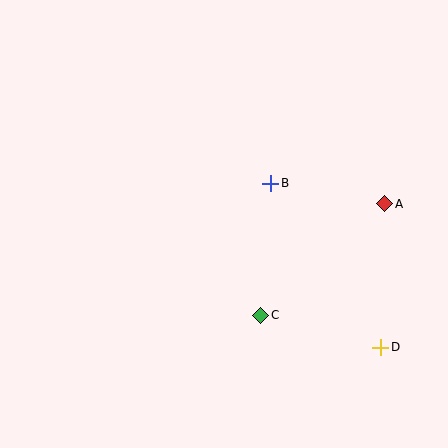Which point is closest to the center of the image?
Point B at (271, 183) is closest to the center.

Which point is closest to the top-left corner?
Point B is closest to the top-left corner.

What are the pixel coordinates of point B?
Point B is at (271, 183).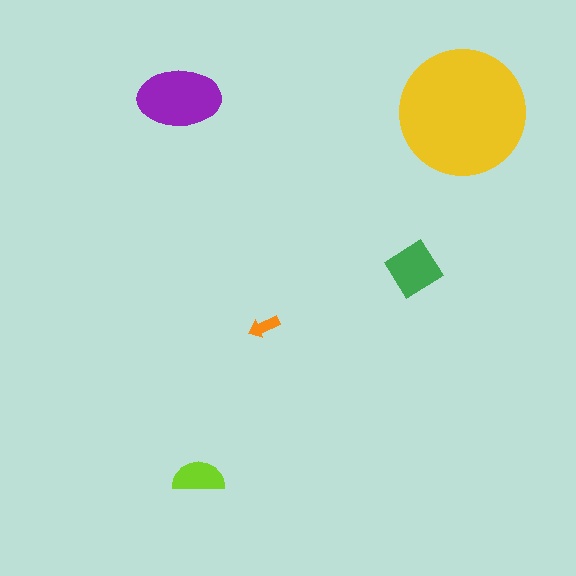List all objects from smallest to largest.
The orange arrow, the lime semicircle, the green diamond, the purple ellipse, the yellow circle.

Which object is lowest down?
The lime semicircle is bottommost.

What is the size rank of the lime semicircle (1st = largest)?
4th.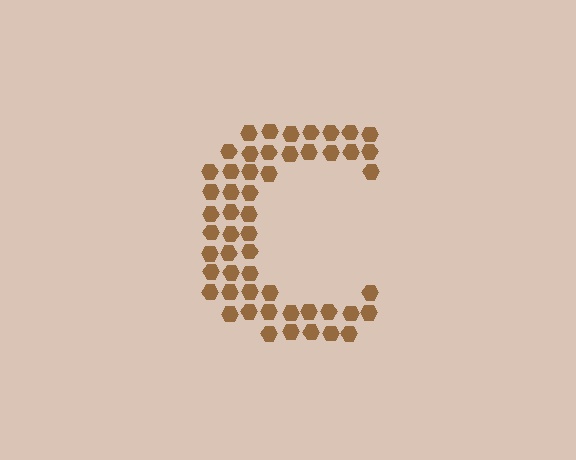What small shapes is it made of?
It is made of small hexagons.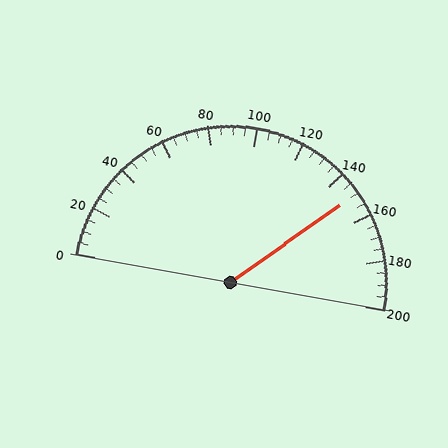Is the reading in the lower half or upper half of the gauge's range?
The reading is in the upper half of the range (0 to 200).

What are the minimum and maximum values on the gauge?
The gauge ranges from 0 to 200.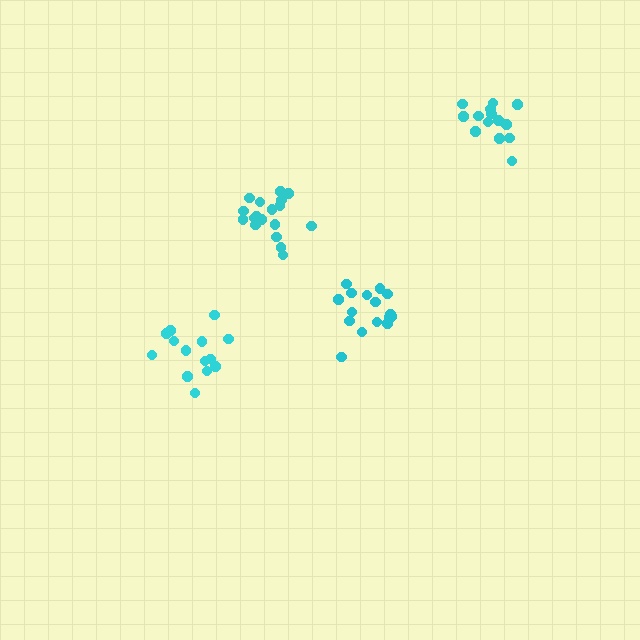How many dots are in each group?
Group 1: 14 dots, Group 2: 14 dots, Group 3: 16 dots, Group 4: 18 dots (62 total).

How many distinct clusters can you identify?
There are 4 distinct clusters.